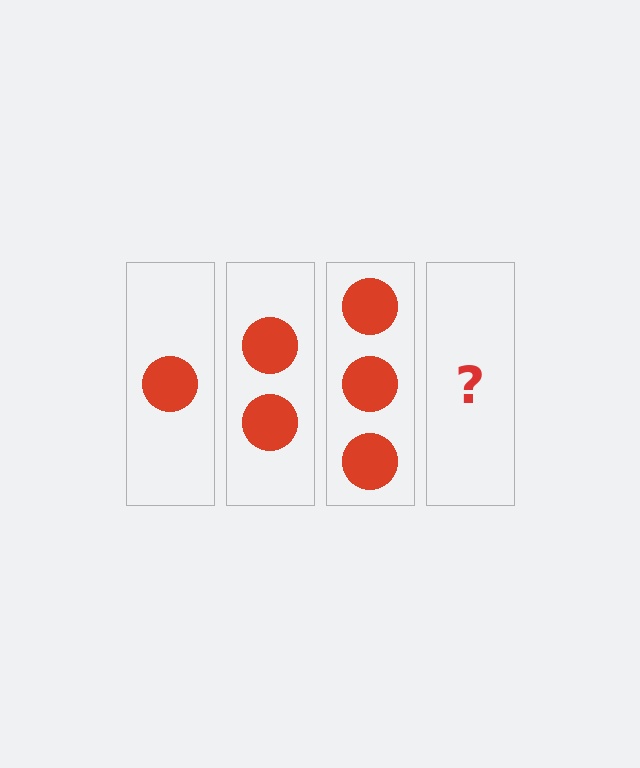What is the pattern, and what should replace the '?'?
The pattern is that each step adds one more circle. The '?' should be 4 circles.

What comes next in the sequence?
The next element should be 4 circles.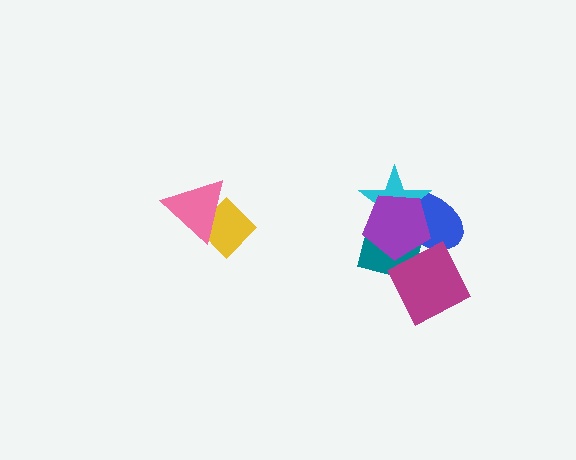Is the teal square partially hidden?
Yes, it is partially covered by another shape.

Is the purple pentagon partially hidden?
No, no other shape covers it.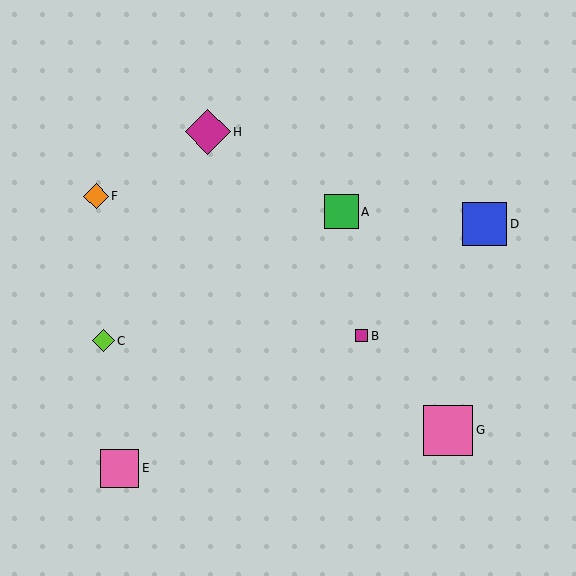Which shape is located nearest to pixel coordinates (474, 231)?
The blue square (labeled D) at (485, 224) is nearest to that location.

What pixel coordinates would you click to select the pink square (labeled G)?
Click at (448, 430) to select the pink square G.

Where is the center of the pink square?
The center of the pink square is at (448, 430).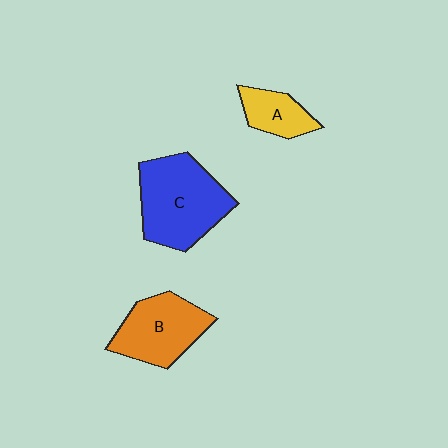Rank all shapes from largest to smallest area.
From largest to smallest: C (blue), B (orange), A (yellow).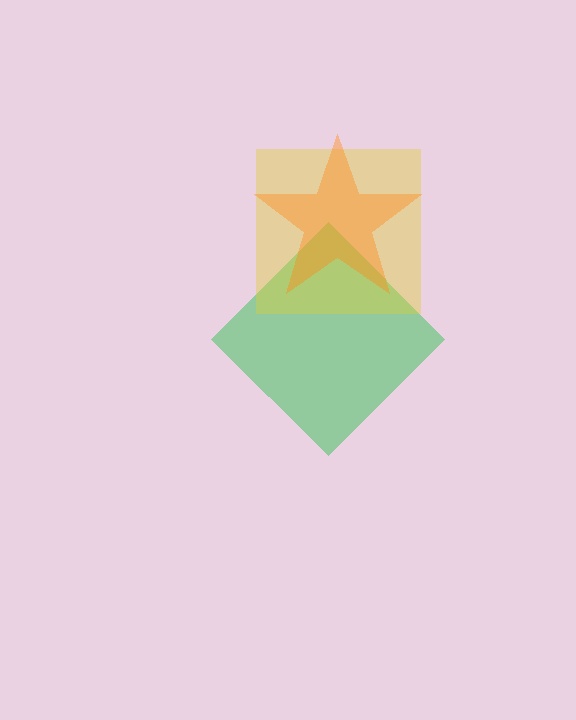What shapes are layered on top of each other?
The layered shapes are: a green diamond, a yellow square, an orange star.